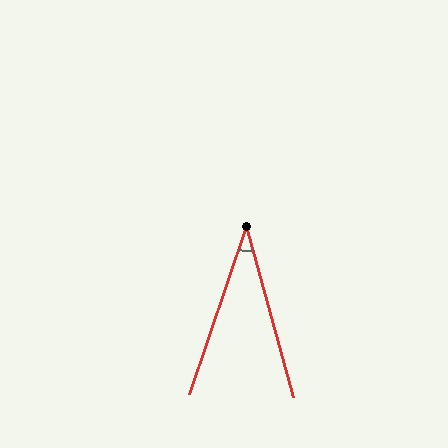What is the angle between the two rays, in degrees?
Approximately 34 degrees.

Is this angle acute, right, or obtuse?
It is acute.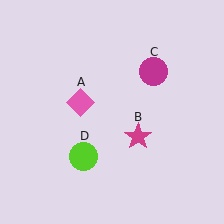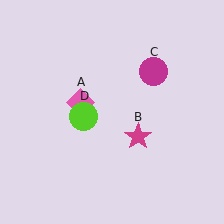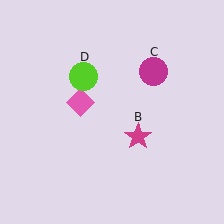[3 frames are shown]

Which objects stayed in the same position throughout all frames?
Pink diamond (object A) and magenta star (object B) and magenta circle (object C) remained stationary.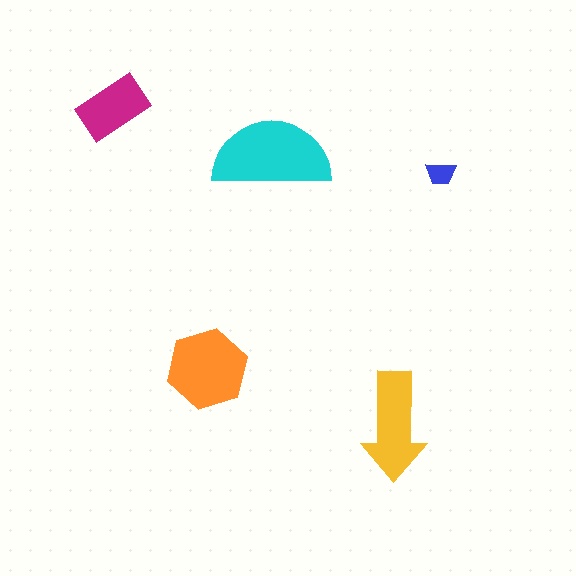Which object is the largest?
The cyan semicircle.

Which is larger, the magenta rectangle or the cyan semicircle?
The cyan semicircle.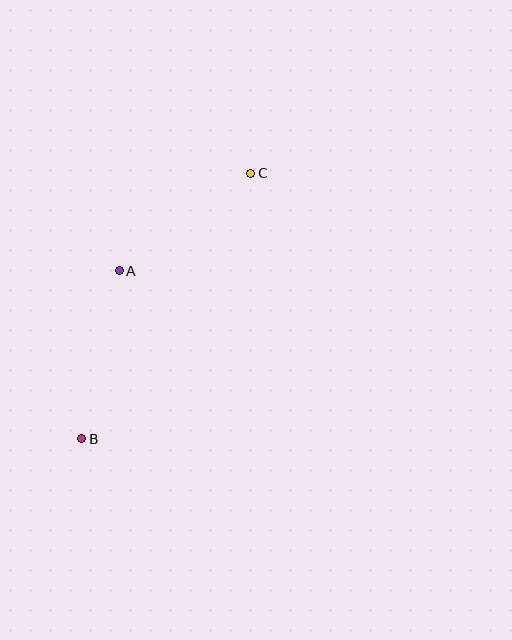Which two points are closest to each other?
Points A and C are closest to each other.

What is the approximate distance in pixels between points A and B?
The distance between A and B is approximately 172 pixels.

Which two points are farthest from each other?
Points B and C are farthest from each other.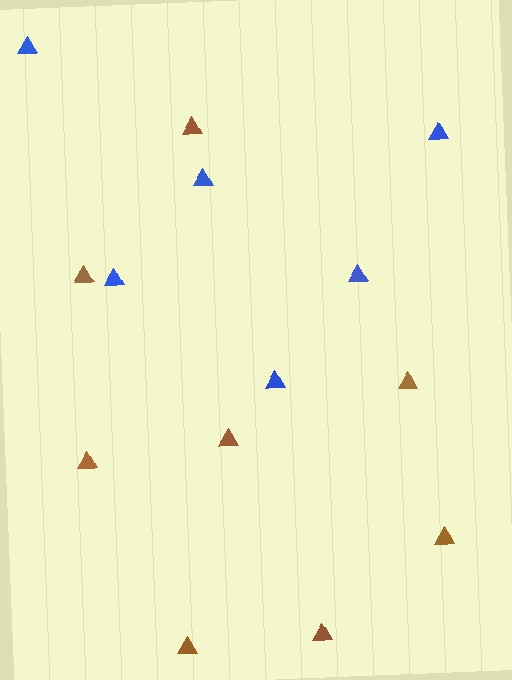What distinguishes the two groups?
There are 2 groups: one group of brown triangles (8) and one group of blue triangles (6).